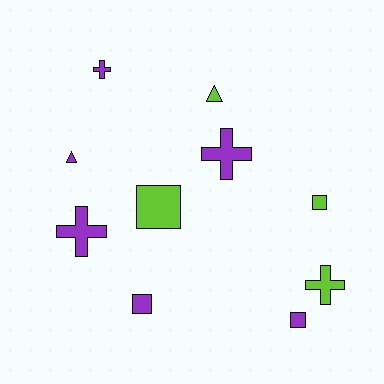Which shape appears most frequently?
Square, with 4 objects.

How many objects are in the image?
There are 10 objects.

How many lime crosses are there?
There is 1 lime cross.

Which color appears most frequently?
Purple, with 6 objects.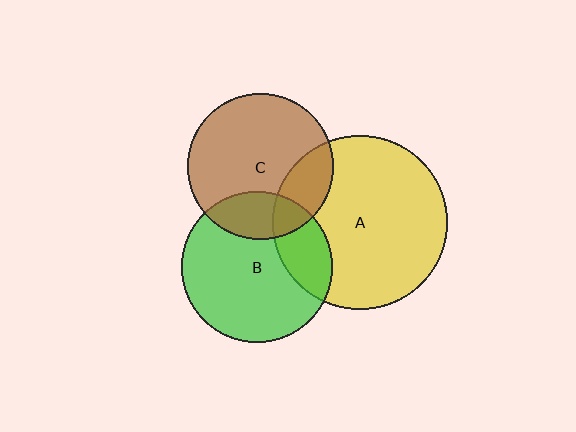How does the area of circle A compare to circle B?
Approximately 1.3 times.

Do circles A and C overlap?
Yes.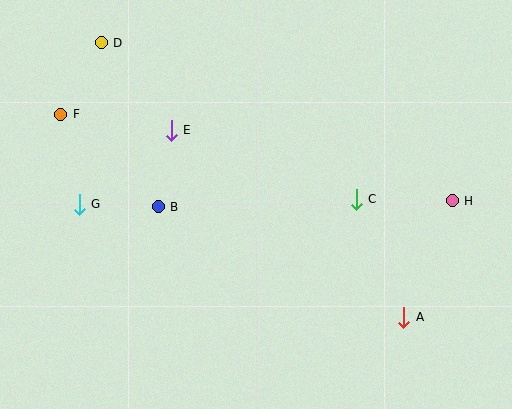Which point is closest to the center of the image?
Point B at (158, 207) is closest to the center.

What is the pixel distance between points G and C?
The distance between G and C is 277 pixels.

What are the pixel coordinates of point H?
Point H is at (452, 201).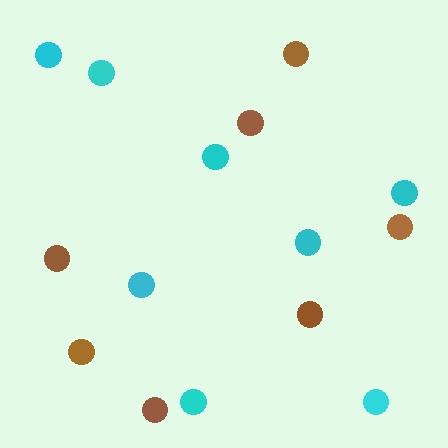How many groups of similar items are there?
There are 2 groups: one group of cyan circles (8) and one group of brown circles (7).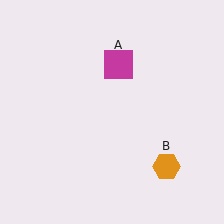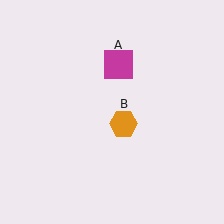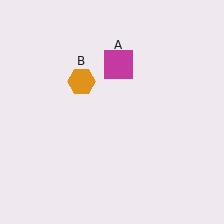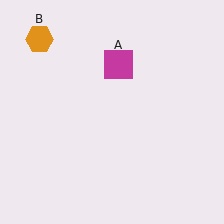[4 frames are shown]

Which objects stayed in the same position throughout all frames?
Magenta square (object A) remained stationary.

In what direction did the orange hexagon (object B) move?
The orange hexagon (object B) moved up and to the left.